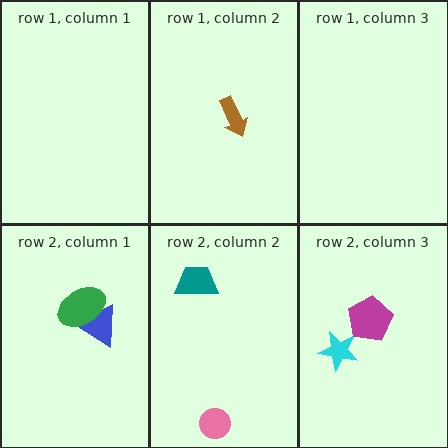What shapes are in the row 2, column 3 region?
The cyan star, the magenta pentagon.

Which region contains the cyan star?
The row 2, column 3 region.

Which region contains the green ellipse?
The row 2, column 1 region.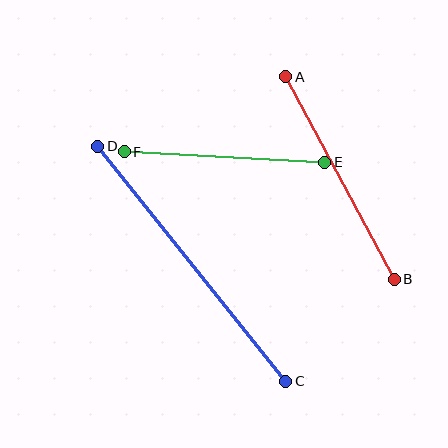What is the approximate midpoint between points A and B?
The midpoint is at approximately (340, 178) pixels.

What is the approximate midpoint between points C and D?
The midpoint is at approximately (192, 264) pixels.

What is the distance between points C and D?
The distance is approximately 301 pixels.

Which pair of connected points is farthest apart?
Points C and D are farthest apart.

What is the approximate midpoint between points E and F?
The midpoint is at approximately (224, 157) pixels.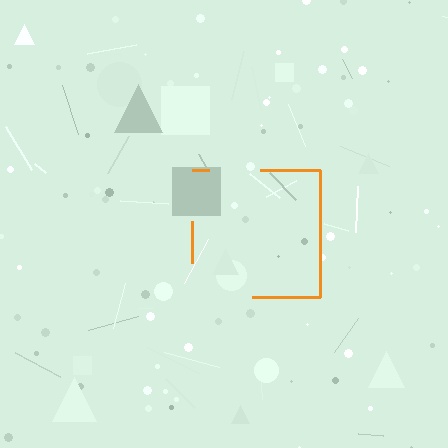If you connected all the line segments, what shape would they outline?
They would outline a square.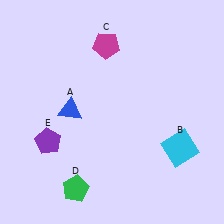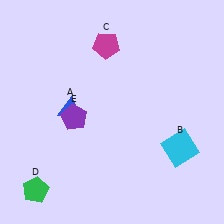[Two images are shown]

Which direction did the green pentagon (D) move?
The green pentagon (D) moved left.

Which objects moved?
The objects that moved are: the green pentagon (D), the purple pentagon (E).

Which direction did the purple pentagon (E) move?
The purple pentagon (E) moved right.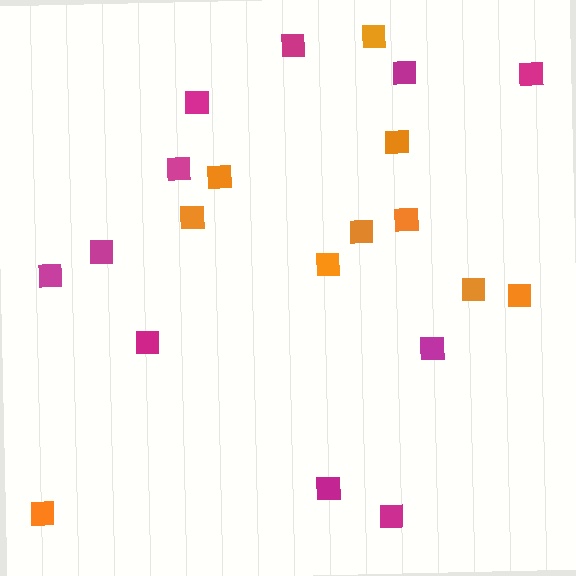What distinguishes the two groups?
There are 2 groups: one group of magenta squares (11) and one group of orange squares (10).